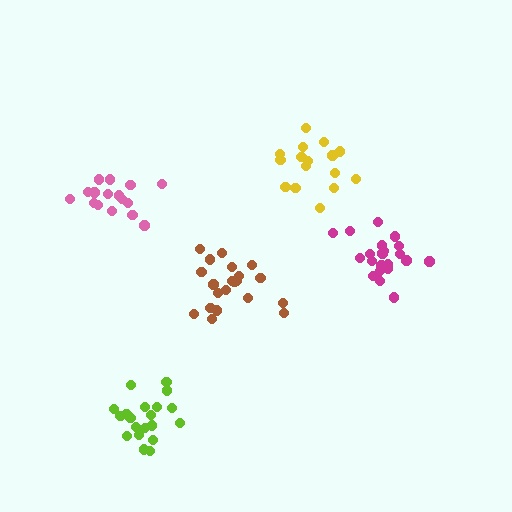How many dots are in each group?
Group 1: 21 dots, Group 2: 16 dots, Group 3: 20 dots, Group 4: 16 dots, Group 5: 21 dots (94 total).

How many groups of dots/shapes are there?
There are 5 groups.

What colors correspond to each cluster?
The clusters are colored: brown, pink, lime, yellow, magenta.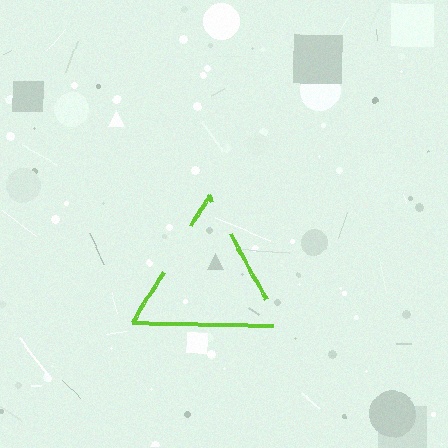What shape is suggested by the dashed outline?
The dashed outline suggests a triangle.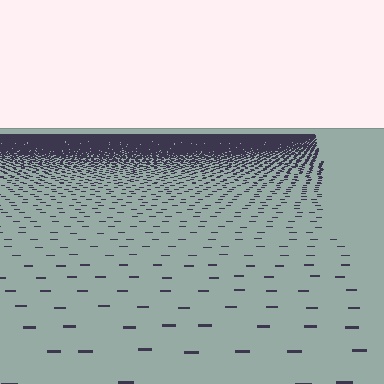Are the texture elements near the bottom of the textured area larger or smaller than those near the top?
Larger. Near the bottom, elements are closer to the viewer and appear at a bigger on-screen size.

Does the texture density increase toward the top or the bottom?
Density increases toward the top.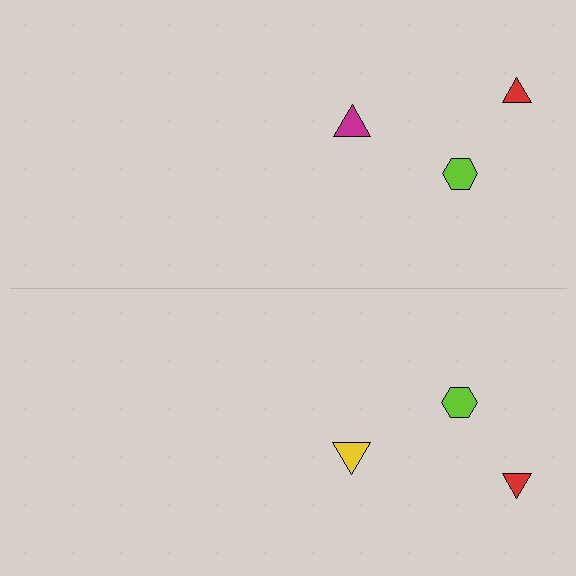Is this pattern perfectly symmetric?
No, the pattern is not perfectly symmetric. The yellow triangle on the bottom side breaks the symmetry — its mirror counterpart is magenta.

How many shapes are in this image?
There are 6 shapes in this image.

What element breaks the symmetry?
The yellow triangle on the bottom side breaks the symmetry — its mirror counterpart is magenta.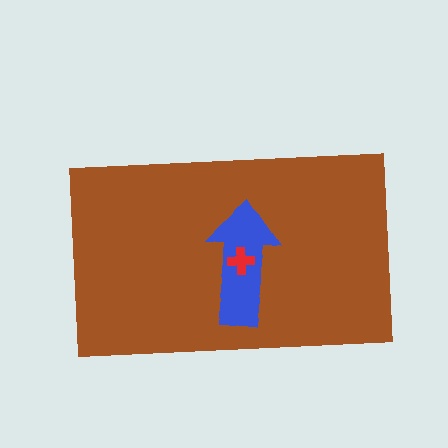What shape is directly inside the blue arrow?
The red cross.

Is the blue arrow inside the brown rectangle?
Yes.